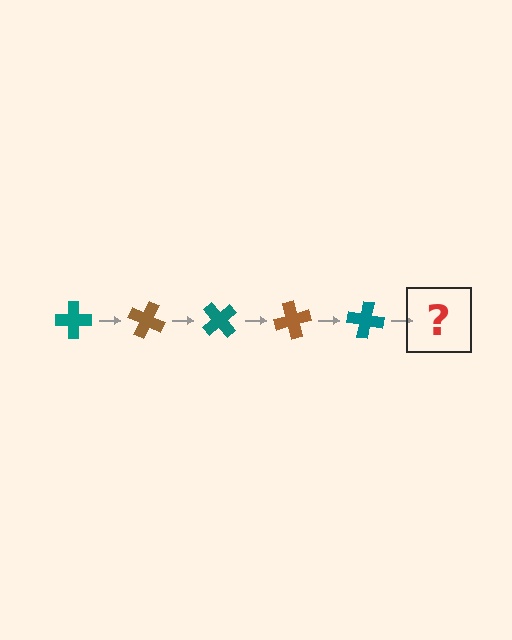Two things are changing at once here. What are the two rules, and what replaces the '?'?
The two rules are that it rotates 25 degrees each step and the color cycles through teal and brown. The '?' should be a brown cross, rotated 125 degrees from the start.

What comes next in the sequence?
The next element should be a brown cross, rotated 125 degrees from the start.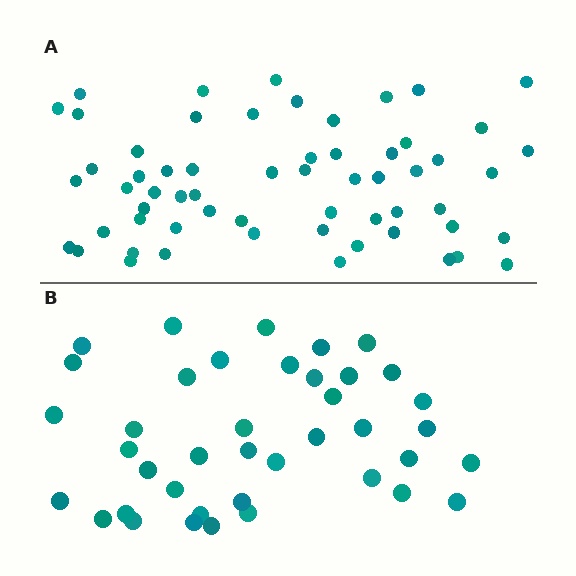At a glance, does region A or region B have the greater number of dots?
Region A (the top region) has more dots.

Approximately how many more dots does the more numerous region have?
Region A has approximately 20 more dots than region B.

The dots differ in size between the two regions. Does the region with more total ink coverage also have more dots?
No. Region B has more total ink coverage because its dots are larger, but region A actually contains more individual dots. Total area can be misleading — the number of items is what matters here.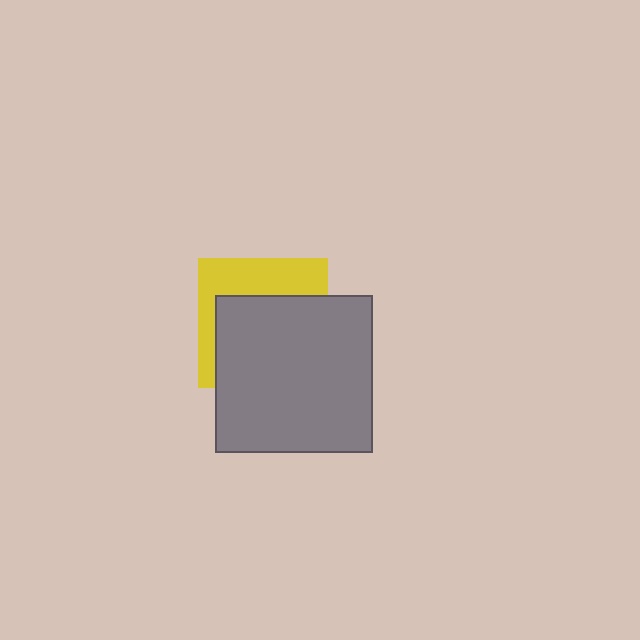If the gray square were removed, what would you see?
You would see the complete yellow square.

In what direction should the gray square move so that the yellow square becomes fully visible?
The gray square should move down. That is the shortest direction to clear the overlap and leave the yellow square fully visible.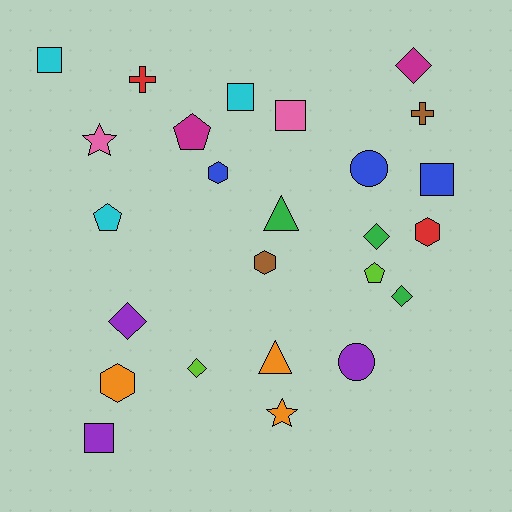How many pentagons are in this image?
There are 3 pentagons.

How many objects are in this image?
There are 25 objects.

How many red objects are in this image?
There are 2 red objects.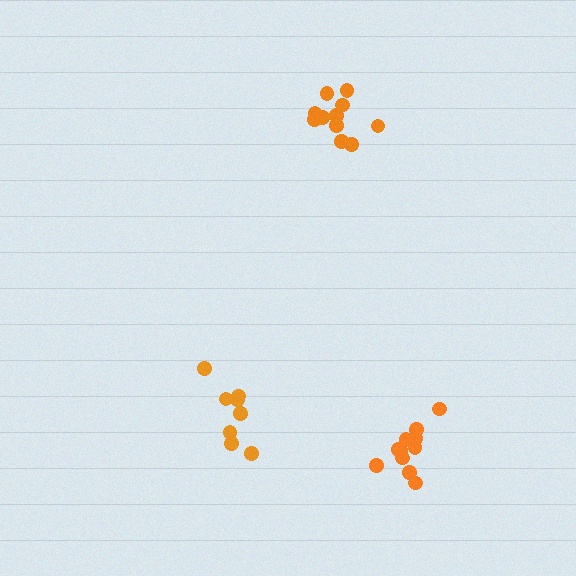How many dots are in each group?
Group 1: 11 dots, Group 2: 8 dots, Group 3: 11 dots (30 total).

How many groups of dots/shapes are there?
There are 3 groups.